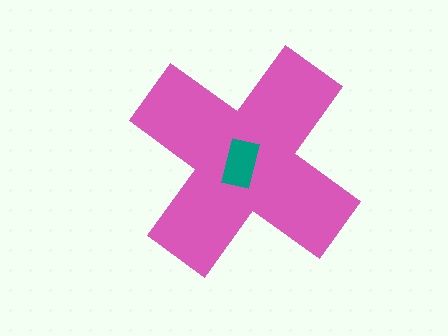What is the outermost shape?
The pink cross.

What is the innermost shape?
The teal rectangle.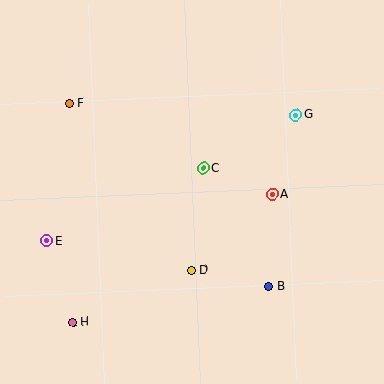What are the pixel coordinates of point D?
Point D is at (191, 270).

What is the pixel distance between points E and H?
The distance between E and H is 85 pixels.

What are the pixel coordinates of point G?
Point G is at (296, 115).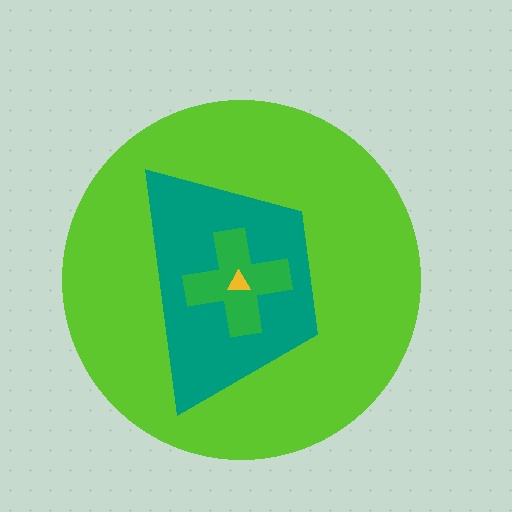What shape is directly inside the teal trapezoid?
The green cross.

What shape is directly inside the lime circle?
The teal trapezoid.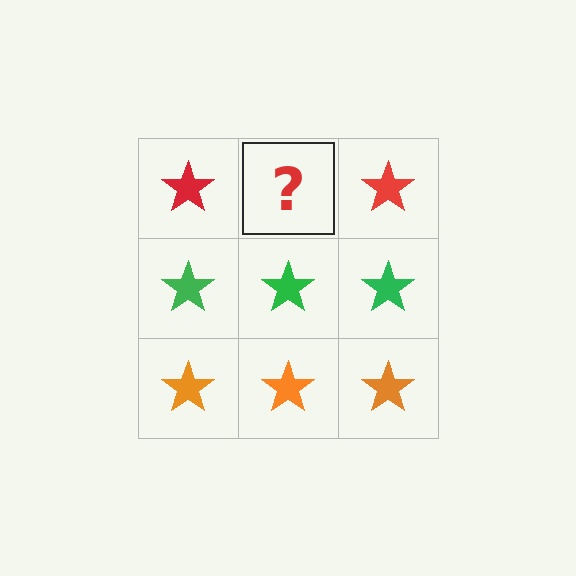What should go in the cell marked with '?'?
The missing cell should contain a red star.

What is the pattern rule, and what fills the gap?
The rule is that each row has a consistent color. The gap should be filled with a red star.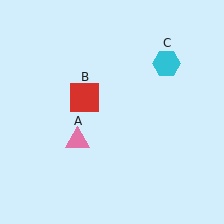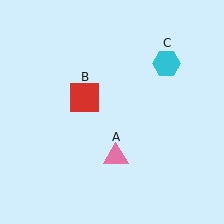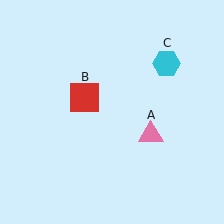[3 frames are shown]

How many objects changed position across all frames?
1 object changed position: pink triangle (object A).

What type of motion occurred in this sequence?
The pink triangle (object A) rotated counterclockwise around the center of the scene.